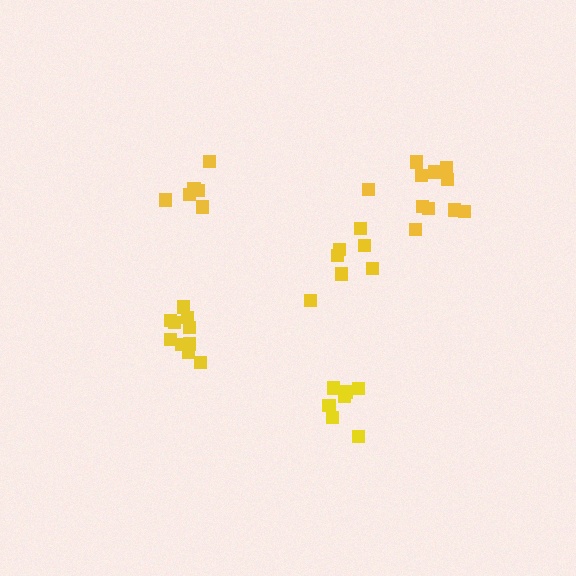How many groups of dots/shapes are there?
There are 5 groups.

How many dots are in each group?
Group 1: 6 dots, Group 2: 7 dots, Group 3: 11 dots, Group 4: 7 dots, Group 5: 10 dots (41 total).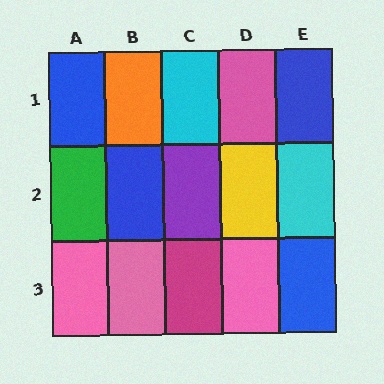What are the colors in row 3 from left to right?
Pink, pink, magenta, pink, blue.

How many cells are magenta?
1 cell is magenta.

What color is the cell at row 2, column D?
Yellow.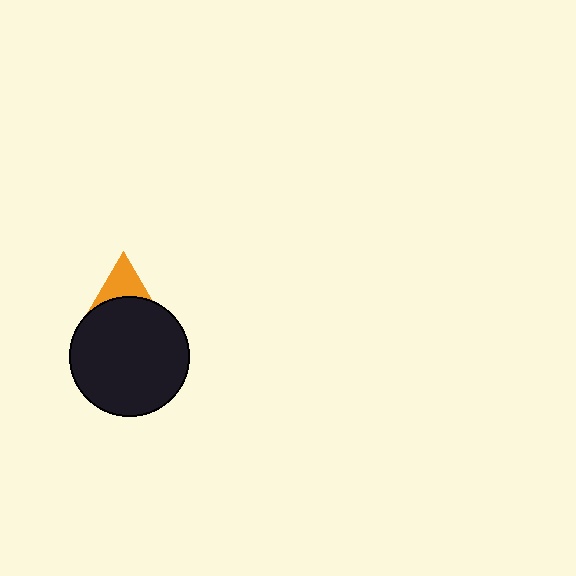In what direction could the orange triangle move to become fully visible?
The orange triangle could move up. That would shift it out from behind the black circle entirely.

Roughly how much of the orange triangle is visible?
A small part of it is visible (roughly 33%).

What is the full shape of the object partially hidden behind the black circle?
The partially hidden object is an orange triangle.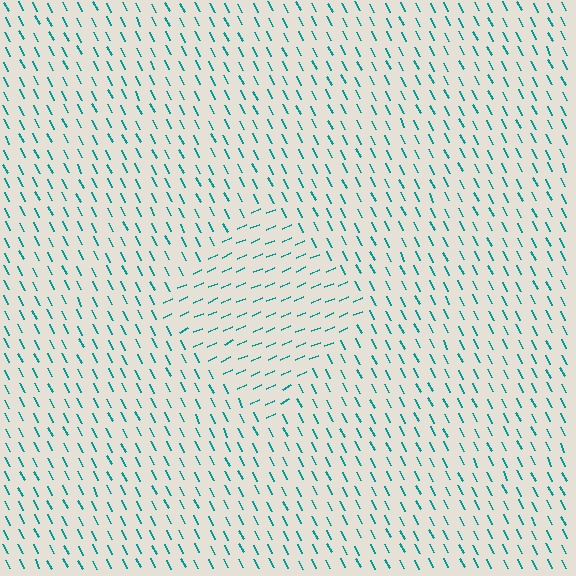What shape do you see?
I see a diamond.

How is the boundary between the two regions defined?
The boundary is defined purely by a change in line orientation (approximately 87 degrees difference). All lines are the same color and thickness.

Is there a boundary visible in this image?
Yes, there is a texture boundary formed by a change in line orientation.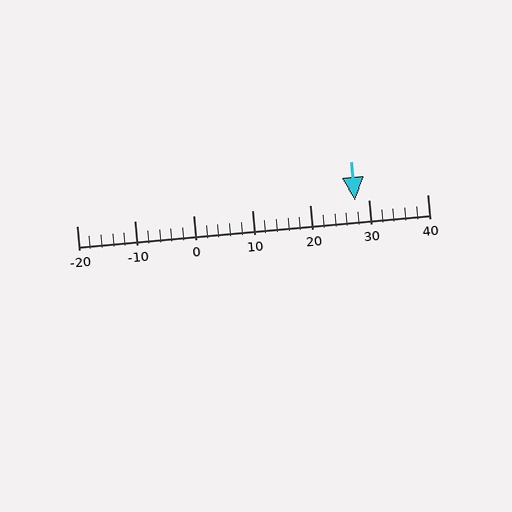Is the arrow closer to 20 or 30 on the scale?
The arrow is closer to 30.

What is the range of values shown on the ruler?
The ruler shows values from -20 to 40.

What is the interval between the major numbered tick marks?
The major tick marks are spaced 10 units apart.